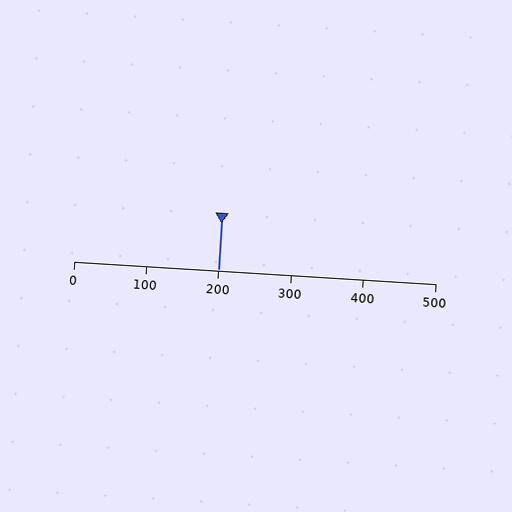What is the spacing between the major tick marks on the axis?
The major ticks are spaced 100 apart.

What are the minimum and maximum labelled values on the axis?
The axis runs from 0 to 500.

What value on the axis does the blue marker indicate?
The marker indicates approximately 200.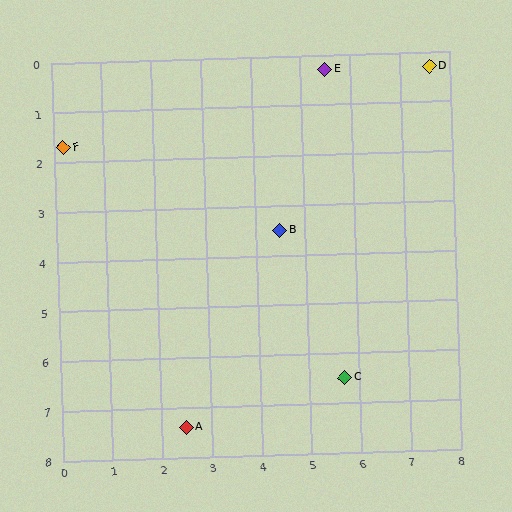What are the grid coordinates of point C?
Point C is at approximately (5.7, 6.5).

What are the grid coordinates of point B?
Point B is at approximately (4.5, 3.5).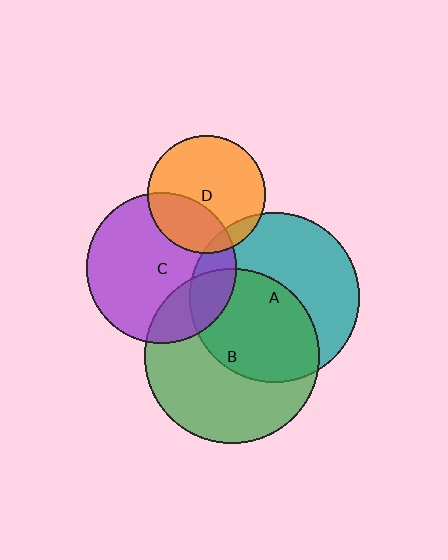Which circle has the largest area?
Circle B (green).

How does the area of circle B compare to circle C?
Approximately 1.3 times.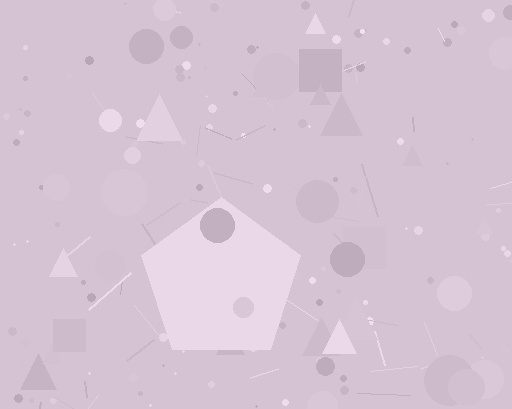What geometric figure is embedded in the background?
A pentagon is embedded in the background.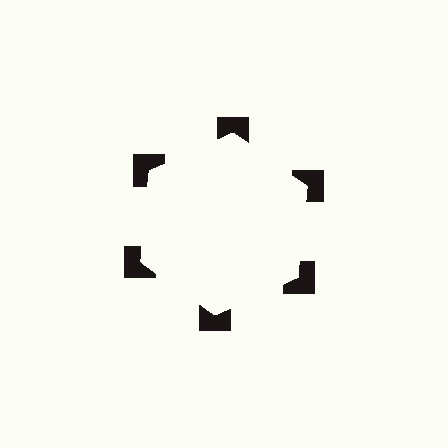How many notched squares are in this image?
There are 6 — one at each vertex of the illusory hexagon.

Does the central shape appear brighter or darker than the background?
It typically appears slightly brighter than the background, even though no actual brightness change is drawn.